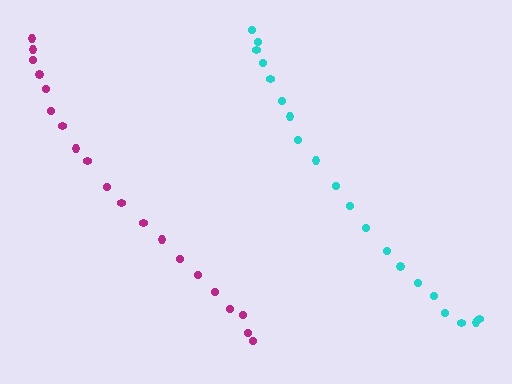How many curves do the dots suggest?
There are 2 distinct paths.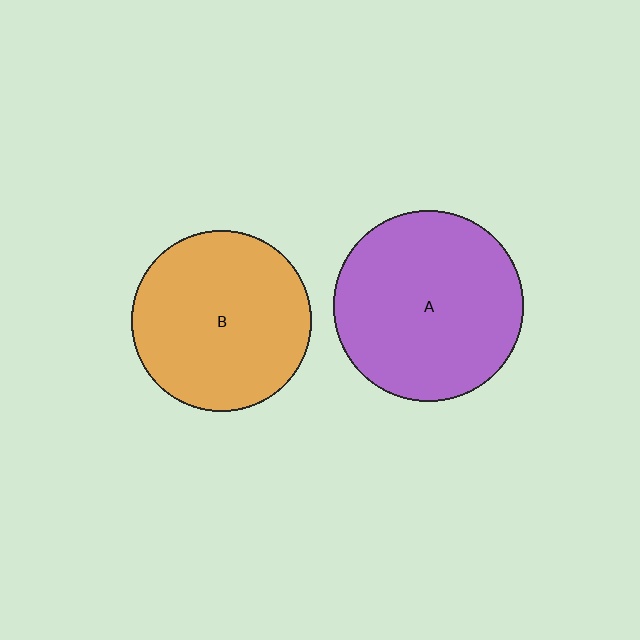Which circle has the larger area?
Circle A (purple).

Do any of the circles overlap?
No, none of the circles overlap.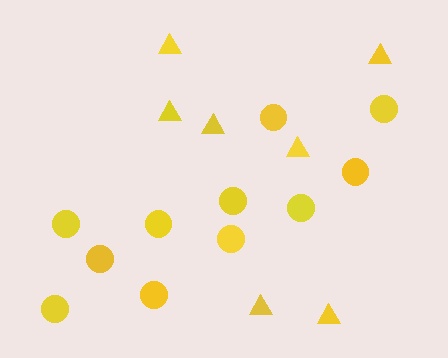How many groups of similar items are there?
There are 2 groups: one group of circles (11) and one group of triangles (7).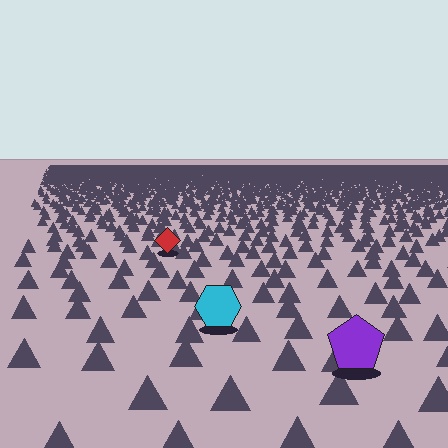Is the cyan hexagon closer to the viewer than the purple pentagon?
No. The purple pentagon is closer — you can tell from the texture gradient: the ground texture is coarser near it.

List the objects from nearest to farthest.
From nearest to farthest: the purple pentagon, the cyan hexagon, the red diamond.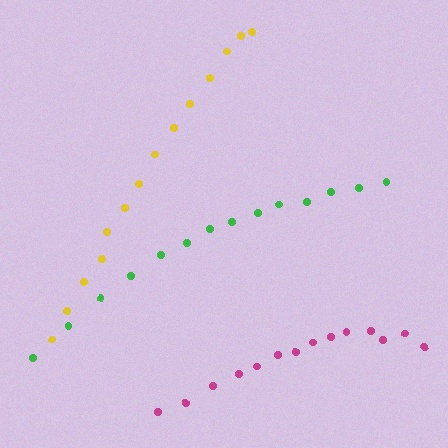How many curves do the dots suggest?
There are 3 distinct paths.